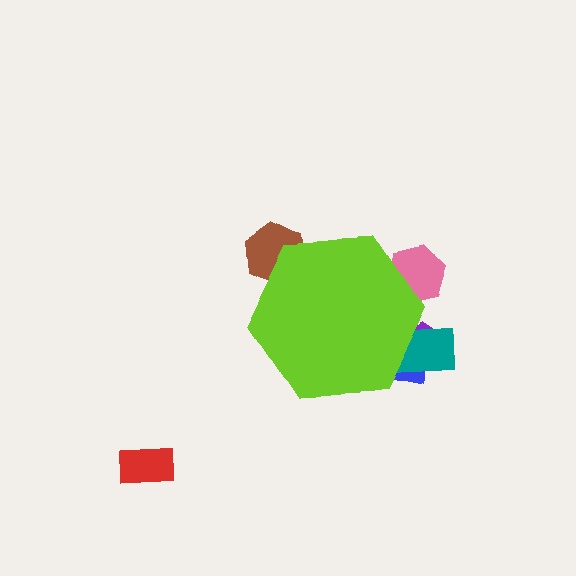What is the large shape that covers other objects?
A lime hexagon.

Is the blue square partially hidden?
Yes, the blue square is partially hidden behind the lime hexagon.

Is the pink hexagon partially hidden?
Yes, the pink hexagon is partially hidden behind the lime hexagon.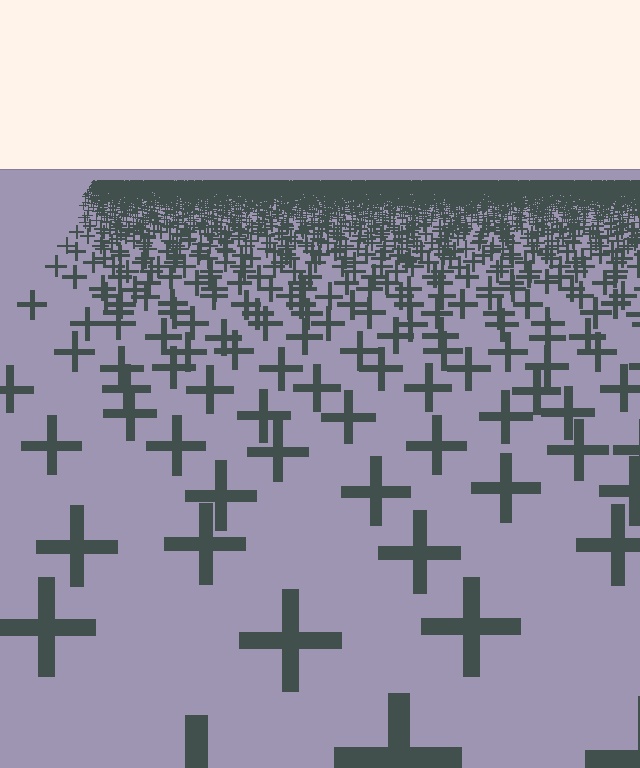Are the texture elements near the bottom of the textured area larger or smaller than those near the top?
Larger. Near the bottom, elements are closer to the viewer and appear at a bigger on-screen size.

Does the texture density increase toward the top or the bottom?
Density increases toward the top.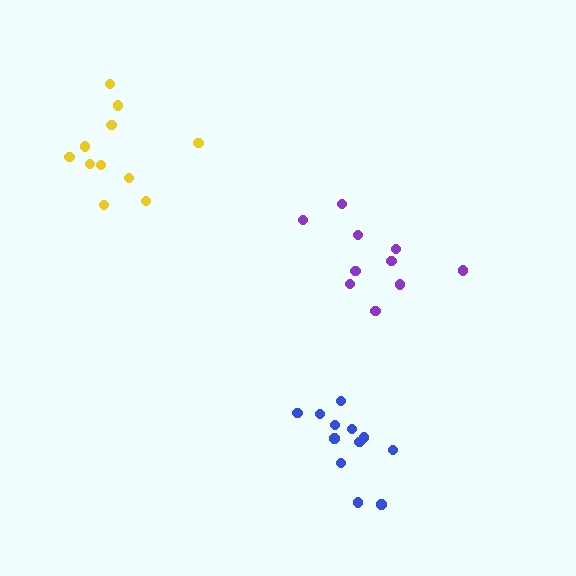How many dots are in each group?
Group 1: 11 dots, Group 2: 10 dots, Group 3: 12 dots (33 total).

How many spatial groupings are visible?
There are 3 spatial groupings.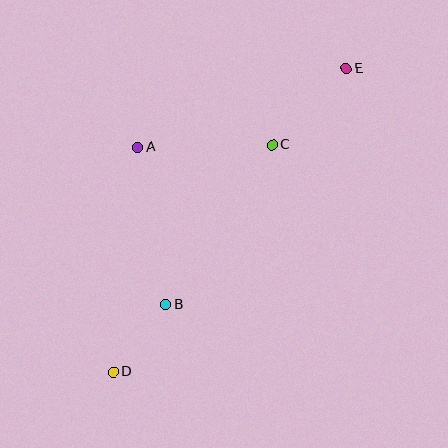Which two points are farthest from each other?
Points D and E are farthest from each other.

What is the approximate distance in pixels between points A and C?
The distance between A and C is approximately 134 pixels.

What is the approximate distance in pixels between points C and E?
The distance between C and E is approximately 106 pixels.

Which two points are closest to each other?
Points B and D are closest to each other.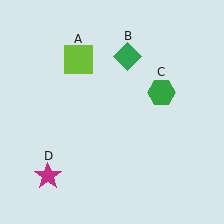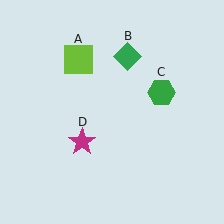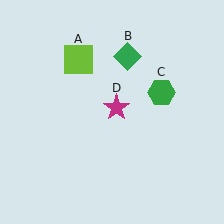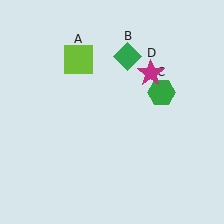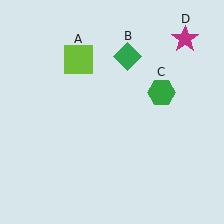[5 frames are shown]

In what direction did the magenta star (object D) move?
The magenta star (object D) moved up and to the right.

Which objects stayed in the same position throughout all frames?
Lime square (object A) and green diamond (object B) and green hexagon (object C) remained stationary.